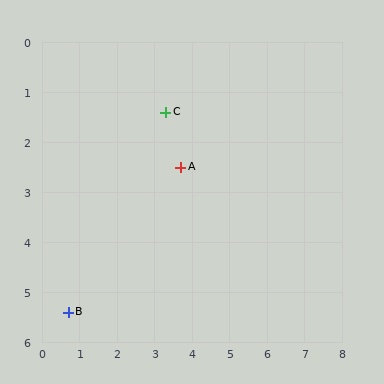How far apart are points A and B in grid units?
Points A and B are about 4.2 grid units apart.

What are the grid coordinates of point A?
Point A is at approximately (3.7, 2.5).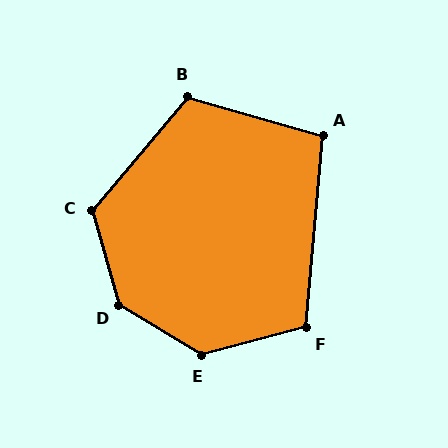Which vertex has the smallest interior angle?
A, at approximately 101 degrees.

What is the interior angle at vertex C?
Approximately 124 degrees (obtuse).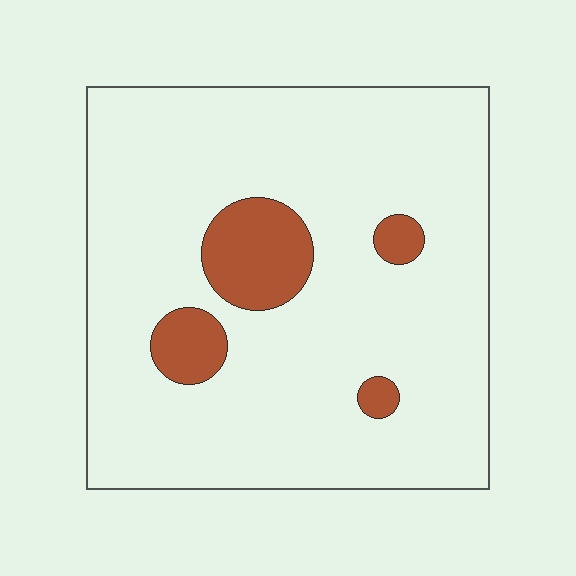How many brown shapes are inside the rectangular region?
4.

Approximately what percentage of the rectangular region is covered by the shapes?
Approximately 10%.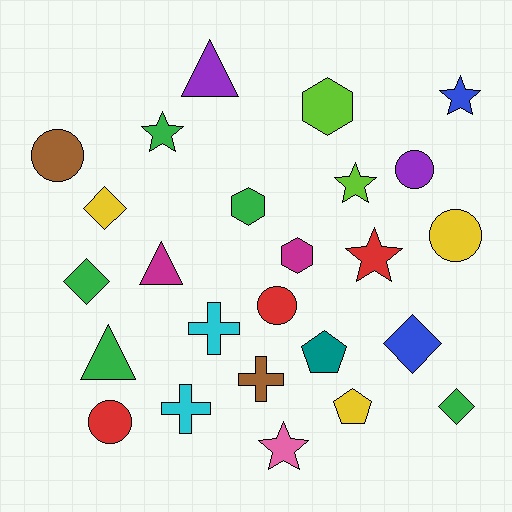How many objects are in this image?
There are 25 objects.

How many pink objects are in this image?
There is 1 pink object.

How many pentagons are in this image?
There are 2 pentagons.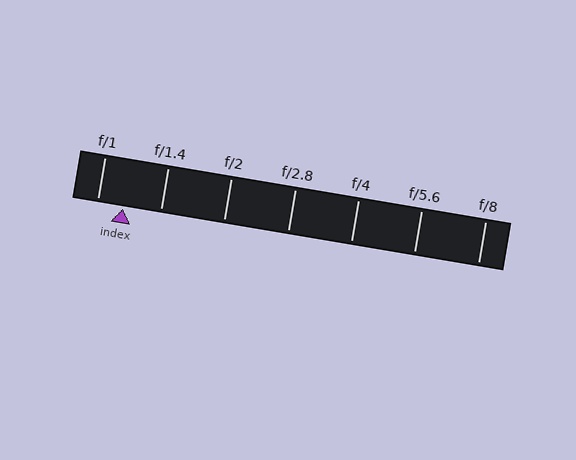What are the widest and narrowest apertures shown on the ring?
The widest aperture shown is f/1 and the narrowest is f/8.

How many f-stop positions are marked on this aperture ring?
There are 7 f-stop positions marked.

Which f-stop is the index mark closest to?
The index mark is closest to f/1.